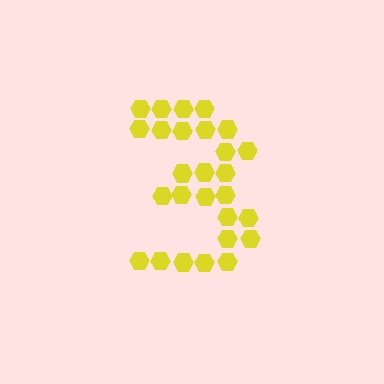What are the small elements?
The small elements are hexagons.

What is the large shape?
The large shape is the digit 3.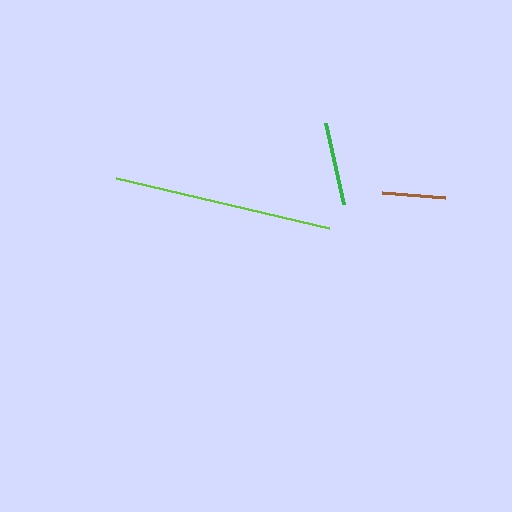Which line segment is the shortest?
The brown line is the shortest at approximately 63 pixels.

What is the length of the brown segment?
The brown segment is approximately 63 pixels long.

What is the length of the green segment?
The green segment is approximately 82 pixels long.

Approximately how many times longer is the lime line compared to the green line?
The lime line is approximately 2.7 times the length of the green line.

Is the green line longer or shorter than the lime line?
The lime line is longer than the green line.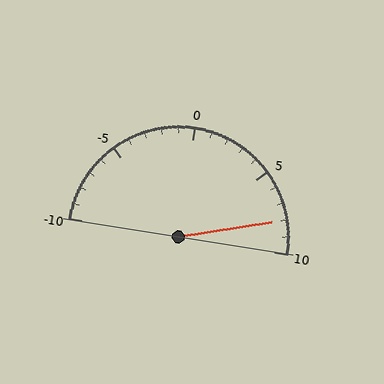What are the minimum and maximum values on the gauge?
The gauge ranges from -10 to 10.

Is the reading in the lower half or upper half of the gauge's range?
The reading is in the upper half of the range (-10 to 10).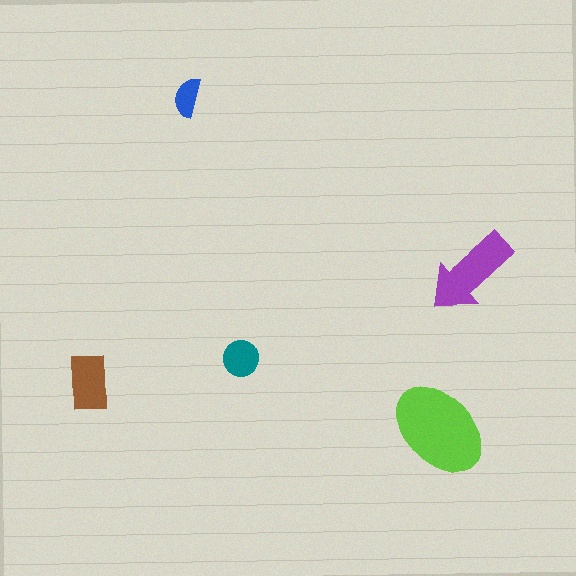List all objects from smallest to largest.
The blue semicircle, the teal circle, the brown rectangle, the purple arrow, the lime ellipse.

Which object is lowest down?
The lime ellipse is bottommost.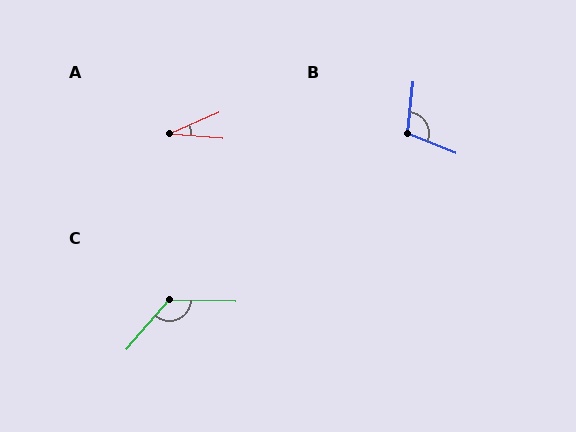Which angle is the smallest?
A, at approximately 28 degrees.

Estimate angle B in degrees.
Approximately 105 degrees.